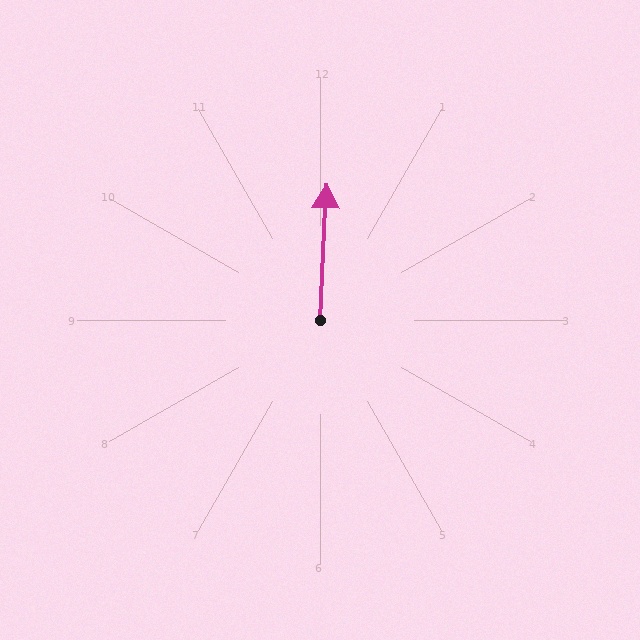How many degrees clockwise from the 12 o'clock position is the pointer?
Approximately 3 degrees.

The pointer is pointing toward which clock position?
Roughly 12 o'clock.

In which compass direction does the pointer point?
North.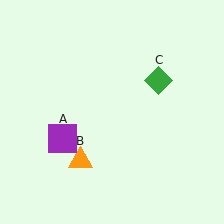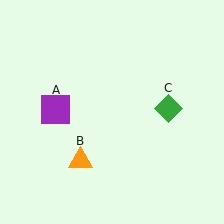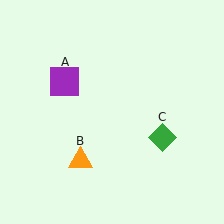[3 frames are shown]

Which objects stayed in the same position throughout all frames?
Orange triangle (object B) remained stationary.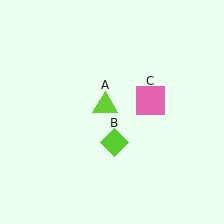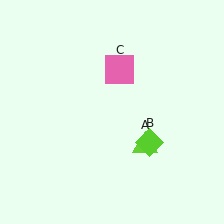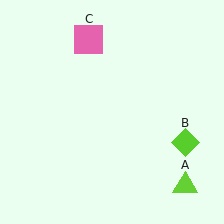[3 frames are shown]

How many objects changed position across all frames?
3 objects changed position: lime triangle (object A), lime diamond (object B), pink square (object C).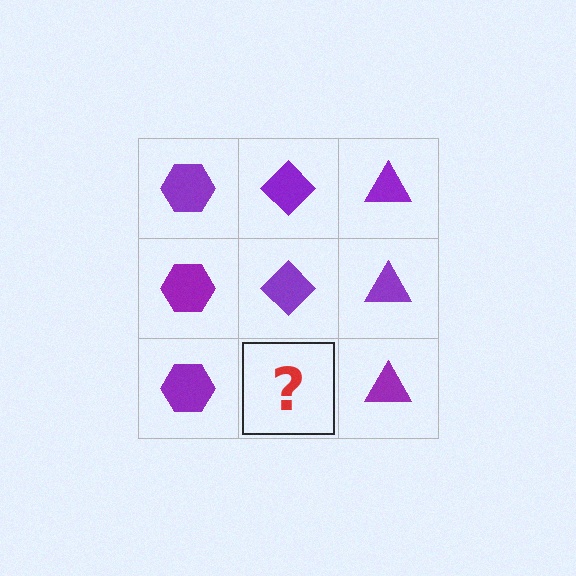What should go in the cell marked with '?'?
The missing cell should contain a purple diamond.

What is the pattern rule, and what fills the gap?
The rule is that each column has a consistent shape. The gap should be filled with a purple diamond.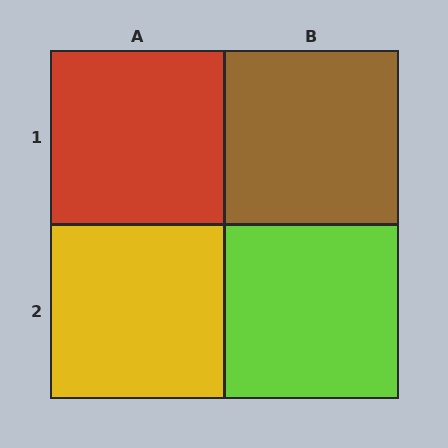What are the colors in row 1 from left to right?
Red, brown.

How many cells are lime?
1 cell is lime.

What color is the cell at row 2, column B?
Lime.